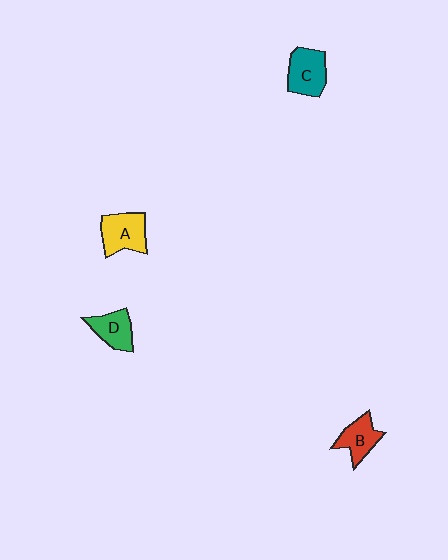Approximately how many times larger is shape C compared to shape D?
Approximately 1.2 times.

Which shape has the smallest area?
Shape B (red).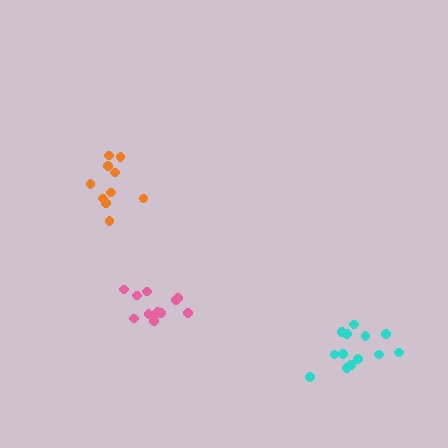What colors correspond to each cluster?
The clusters are colored: cyan, pink, orange.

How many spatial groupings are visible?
There are 3 spatial groupings.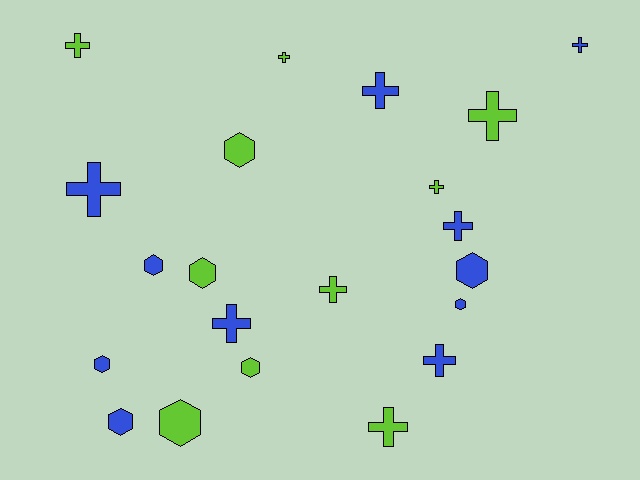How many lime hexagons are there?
There are 4 lime hexagons.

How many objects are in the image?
There are 21 objects.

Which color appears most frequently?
Blue, with 11 objects.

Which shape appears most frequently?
Cross, with 12 objects.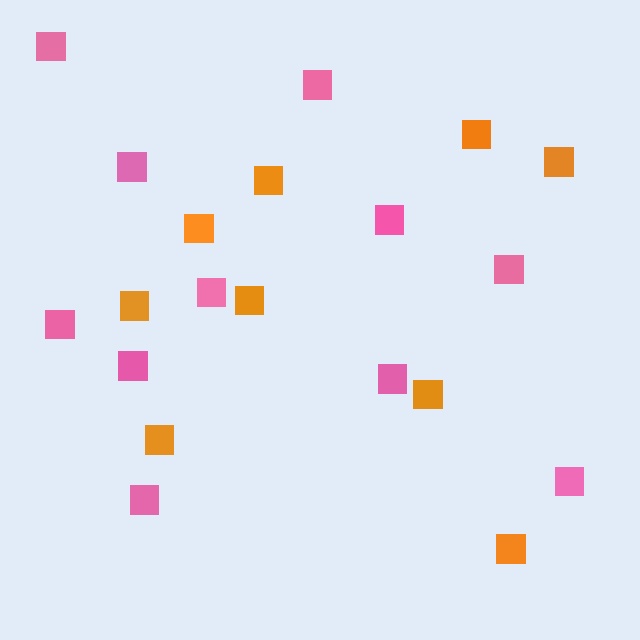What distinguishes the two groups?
There are 2 groups: one group of orange squares (9) and one group of pink squares (11).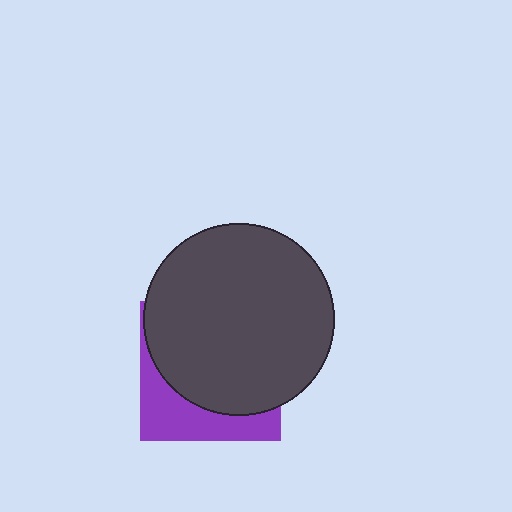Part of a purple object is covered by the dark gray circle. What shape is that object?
It is a square.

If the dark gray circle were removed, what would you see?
You would see the complete purple square.